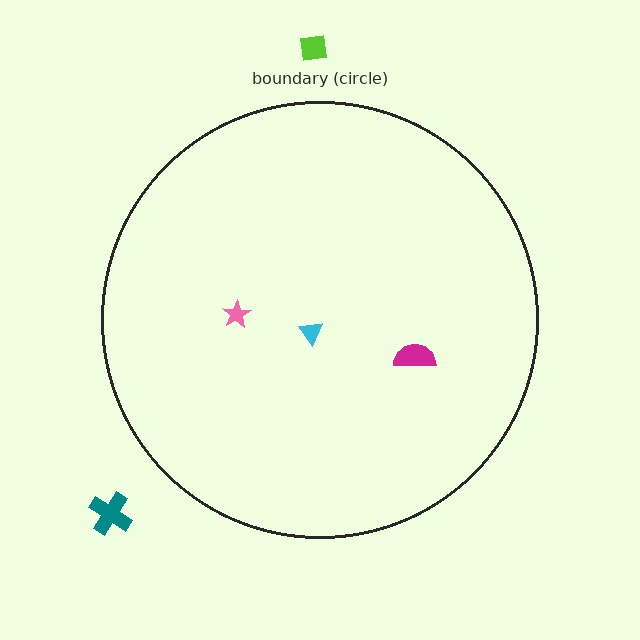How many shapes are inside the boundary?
3 inside, 2 outside.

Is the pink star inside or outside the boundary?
Inside.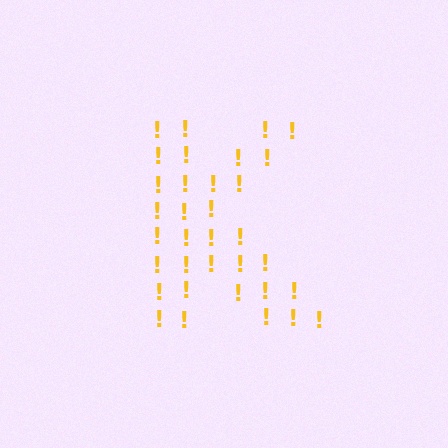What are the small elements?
The small elements are exclamation marks.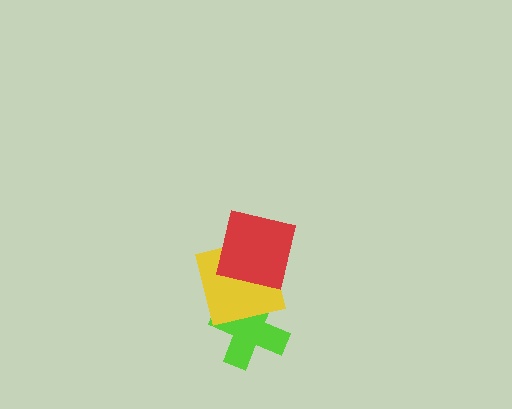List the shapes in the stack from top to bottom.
From top to bottom: the red square, the yellow square, the lime cross.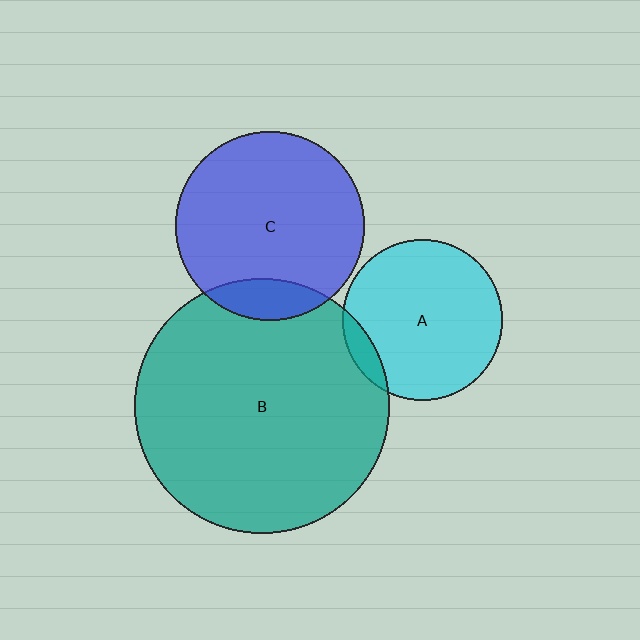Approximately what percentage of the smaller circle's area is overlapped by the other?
Approximately 15%.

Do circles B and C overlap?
Yes.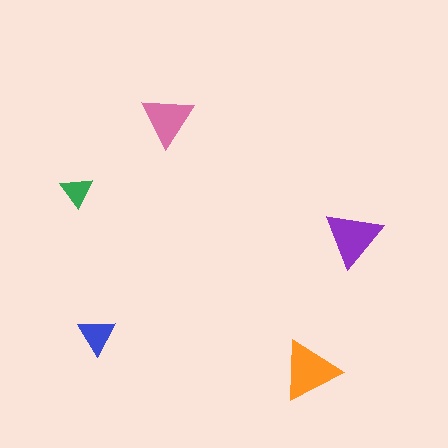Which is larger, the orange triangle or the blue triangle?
The orange one.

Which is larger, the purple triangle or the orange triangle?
The orange one.